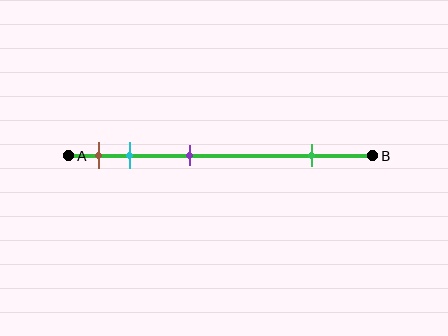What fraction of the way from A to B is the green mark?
The green mark is approximately 80% (0.8) of the way from A to B.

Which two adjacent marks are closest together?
The brown and cyan marks are the closest adjacent pair.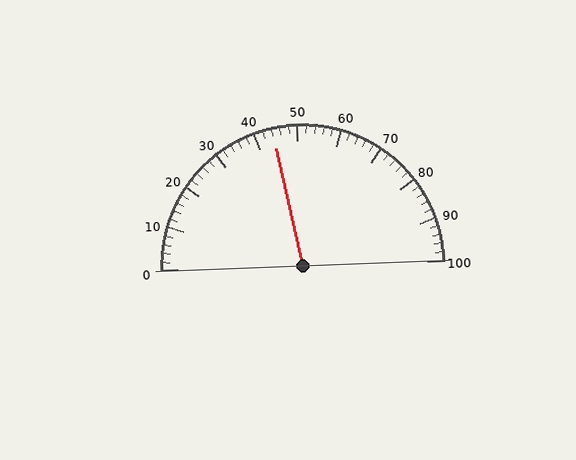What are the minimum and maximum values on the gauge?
The gauge ranges from 0 to 100.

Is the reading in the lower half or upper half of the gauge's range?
The reading is in the lower half of the range (0 to 100).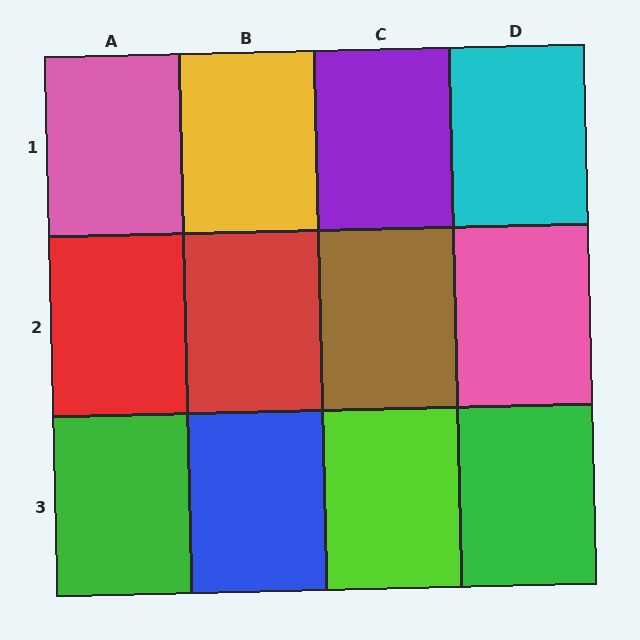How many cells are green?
2 cells are green.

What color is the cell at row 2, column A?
Red.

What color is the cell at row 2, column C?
Brown.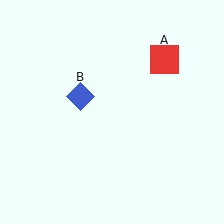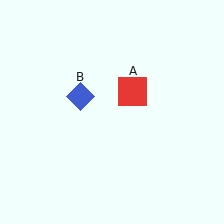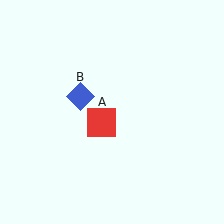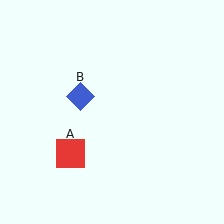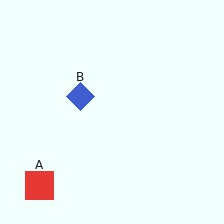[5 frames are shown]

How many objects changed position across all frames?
1 object changed position: red square (object A).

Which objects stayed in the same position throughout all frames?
Blue diamond (object B) remained stationary.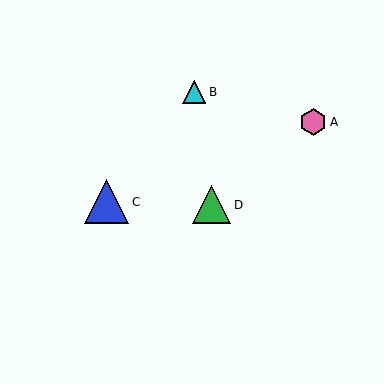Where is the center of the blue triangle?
The center of the blue triangle is at (107, 202).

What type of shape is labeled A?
Shape A is a pink hexagon.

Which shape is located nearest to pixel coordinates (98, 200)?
The blue triangle (labeled C) at (107, 202) is nearest to that location.